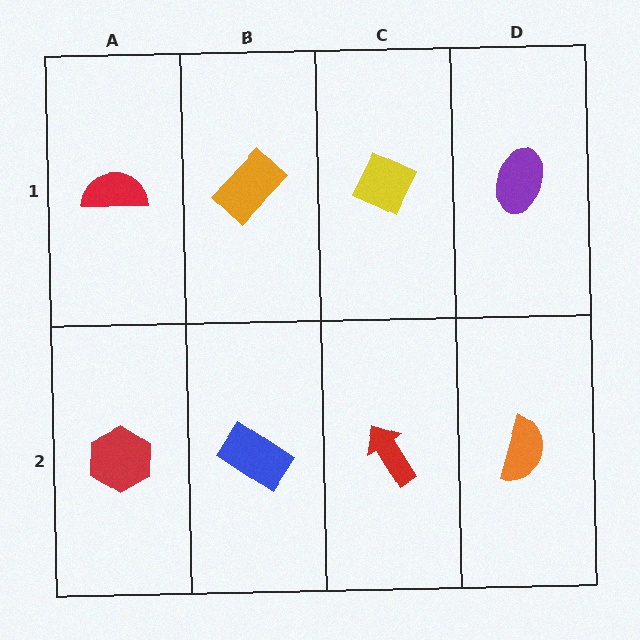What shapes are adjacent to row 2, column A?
A red semicircle (row 1, column A), a blue rectangle (row 2, column B).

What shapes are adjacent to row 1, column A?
A red hexagon (row 2, column A), an orange rectangle (row 1, column B).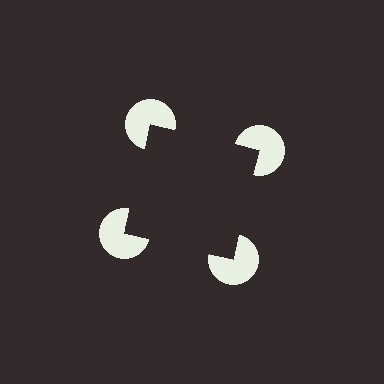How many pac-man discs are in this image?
There are 4 — one at each vertex of the illusory square.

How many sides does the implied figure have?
4 sides.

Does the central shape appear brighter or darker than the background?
It typically appears slightly darker than the background, even though no actual brightness change is drawn.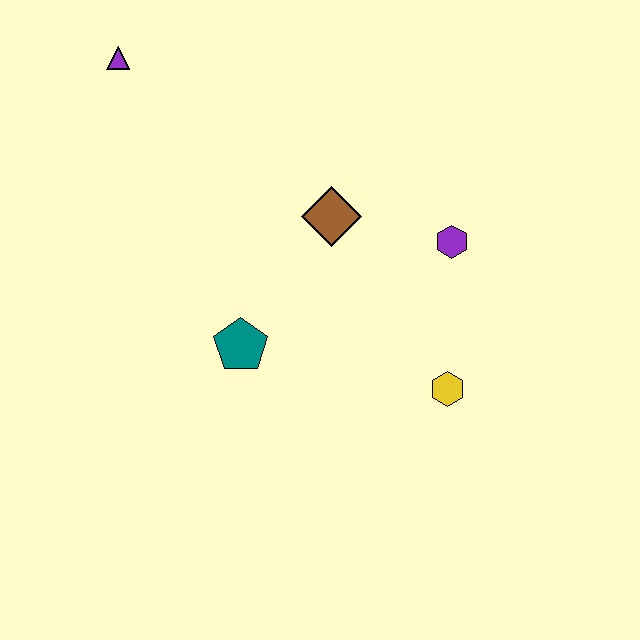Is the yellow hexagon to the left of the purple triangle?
No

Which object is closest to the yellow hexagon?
The purple hexagon is closest to the yellow hexagon.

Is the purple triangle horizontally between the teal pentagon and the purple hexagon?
No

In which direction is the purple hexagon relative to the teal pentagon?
The purple hexagon is to the right of the teal pentagon.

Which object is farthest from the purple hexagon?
The purple triangle is farthest from the purple hexagon.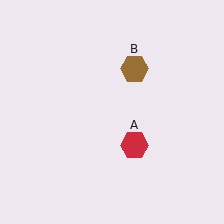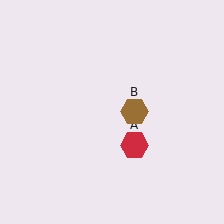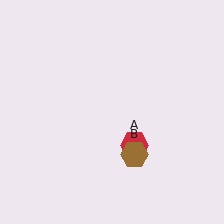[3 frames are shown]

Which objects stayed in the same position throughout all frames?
Red hexagon (object A) remained stationary.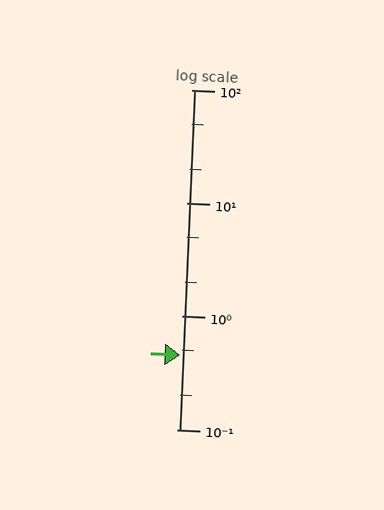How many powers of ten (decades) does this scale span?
The scale spans 3 decades, from 0.1 to 100.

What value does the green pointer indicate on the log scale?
The pointer indicates approximately 0.45.